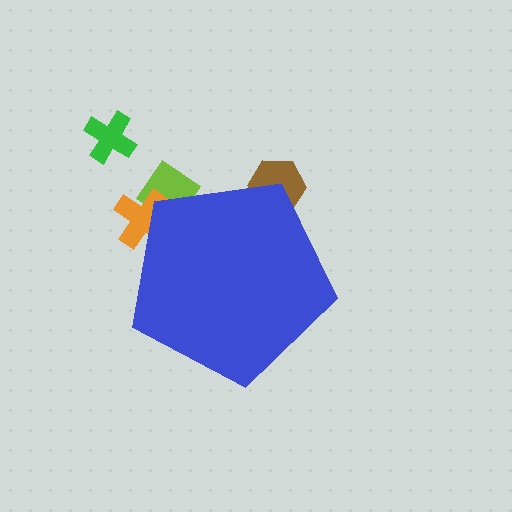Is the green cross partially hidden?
No, the green cross is fully visible.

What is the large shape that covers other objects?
A blue pentagon.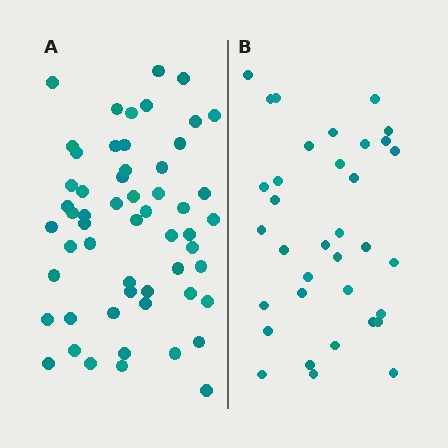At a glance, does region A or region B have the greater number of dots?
Region A (the left region) has more dots.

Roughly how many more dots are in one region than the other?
Region A has approximately 20 more dots than region B.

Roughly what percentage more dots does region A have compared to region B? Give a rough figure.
About 60% more.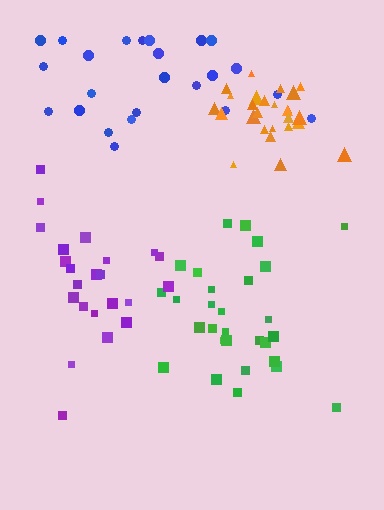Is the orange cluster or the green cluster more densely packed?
Orange.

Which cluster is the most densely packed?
Orange.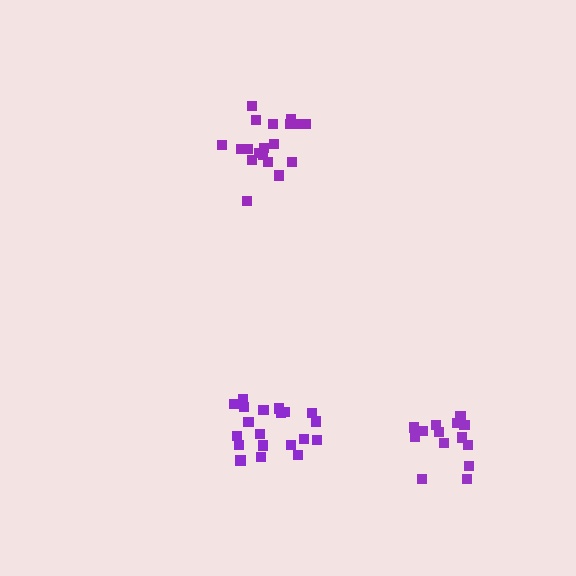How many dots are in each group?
Group 1: 20 dots, Group 2: 19 dots, Group 3: 14 dots (53 total).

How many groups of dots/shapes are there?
There are 3 groups.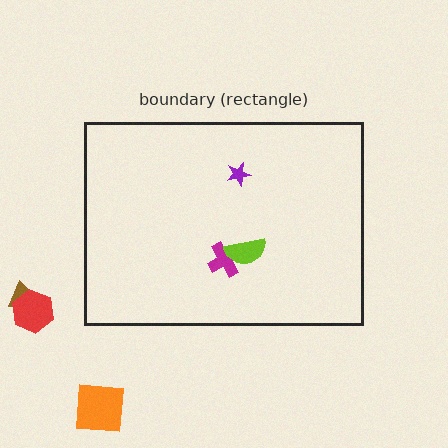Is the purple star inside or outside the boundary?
Inside.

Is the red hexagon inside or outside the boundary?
Outside.